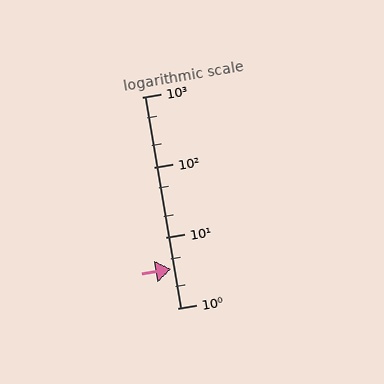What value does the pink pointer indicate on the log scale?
The pointer indicates approximately 3.6.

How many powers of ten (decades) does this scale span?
The scale spans 3 decades, from 1 to 1000.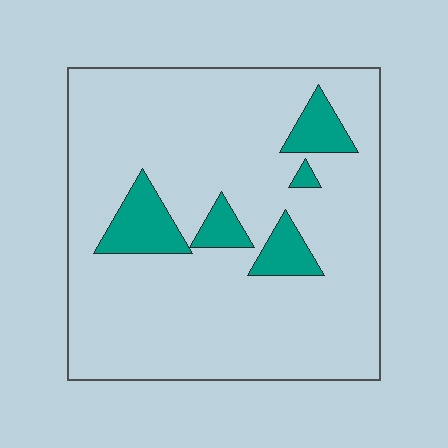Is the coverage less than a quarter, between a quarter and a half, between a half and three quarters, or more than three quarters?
Less than a quarter.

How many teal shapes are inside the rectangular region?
5.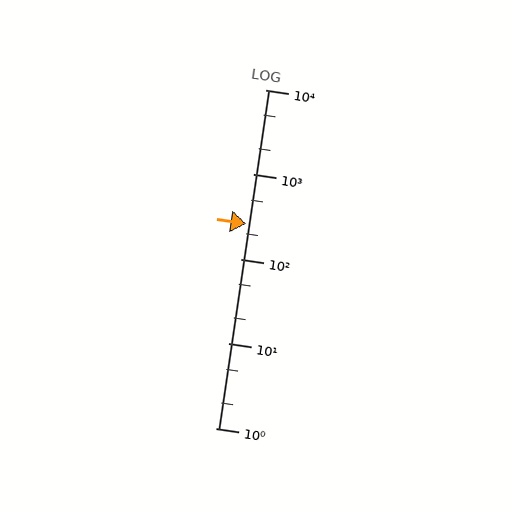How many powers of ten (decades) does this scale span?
The scale spans 4 decades, from 1 to 10000.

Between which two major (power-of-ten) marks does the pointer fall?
The pointer is between 100 and 1000.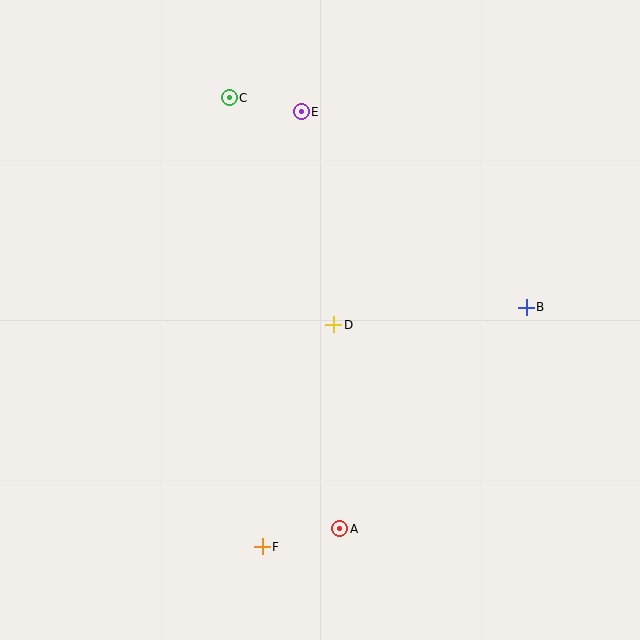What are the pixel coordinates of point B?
Point B is at (526, 307).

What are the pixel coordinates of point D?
Point D is at (334, 325).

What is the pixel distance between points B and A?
The distance between B and A is 290 pixels.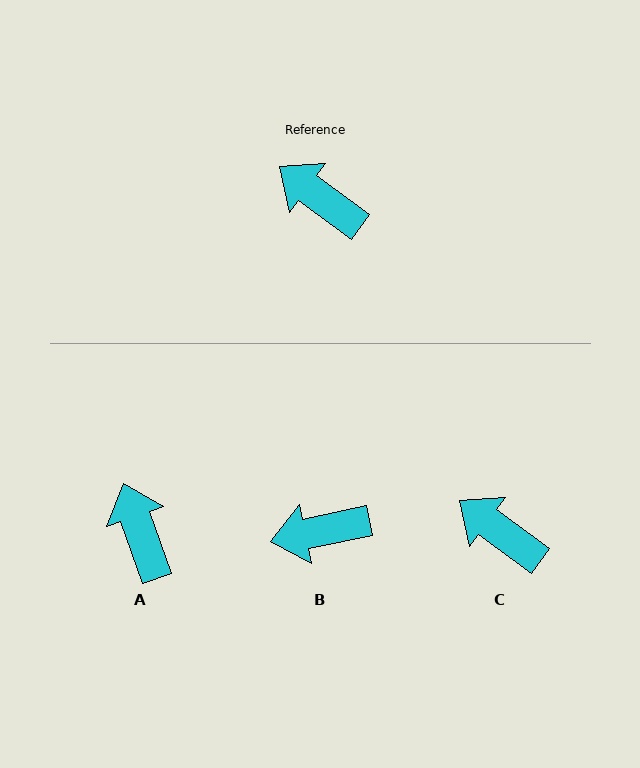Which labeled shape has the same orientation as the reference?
C.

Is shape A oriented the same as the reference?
No, it is off by about 34 degrees.